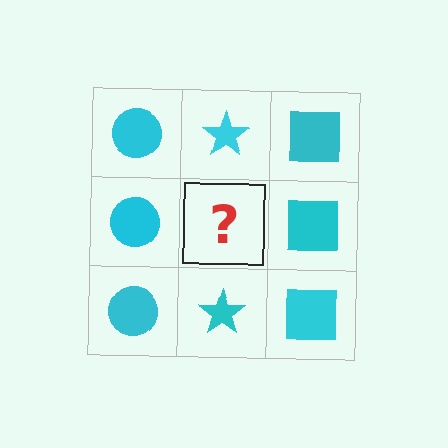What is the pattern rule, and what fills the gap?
The rule is that each column has a consistent shape. The gap should be filled with a cyan star.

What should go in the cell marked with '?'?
The missing cell should contain a cyan star.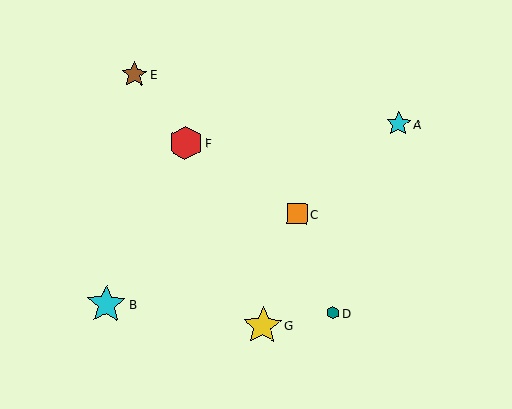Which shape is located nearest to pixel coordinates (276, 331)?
The yellow star (labeled G) at (262, 326) is nearest to that location.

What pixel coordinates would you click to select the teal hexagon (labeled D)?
Click at (333, 313) to select the teal hexagon D.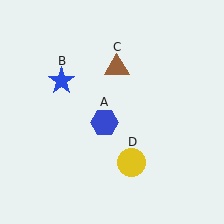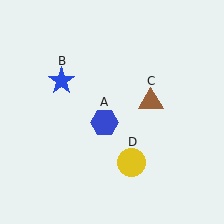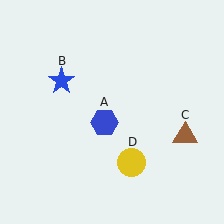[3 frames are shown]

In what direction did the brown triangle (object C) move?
The brown triangle (object C) moved down and to the right.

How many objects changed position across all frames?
1 object changed position: brown triangle (object C).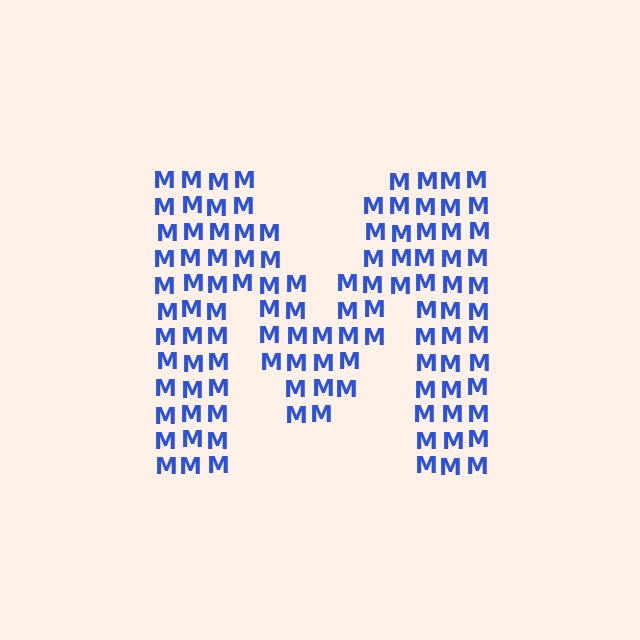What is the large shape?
The large shape is the letter M.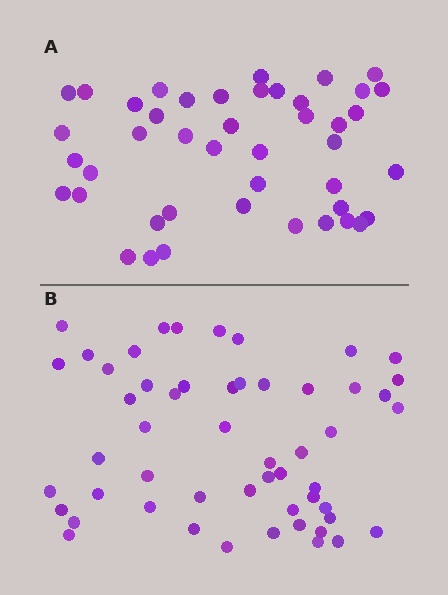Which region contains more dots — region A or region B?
Region B (the bottom region) has more dots.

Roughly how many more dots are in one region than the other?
Region B has roughly 8 or so more dots than region A.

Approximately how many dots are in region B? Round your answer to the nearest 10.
About 50 dots. (The exact count is 53, which rounds to 50.)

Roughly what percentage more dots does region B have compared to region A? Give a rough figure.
About 20% more.